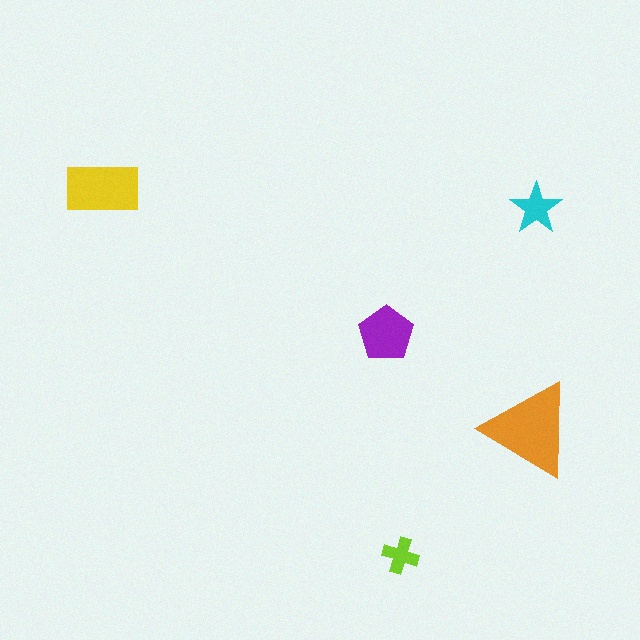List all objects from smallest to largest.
The lime cross, the cyan star, the purple pentagon, the yellow rectangle, the orange triangle.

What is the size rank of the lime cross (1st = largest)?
5th.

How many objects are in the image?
There are 5 objects in the image.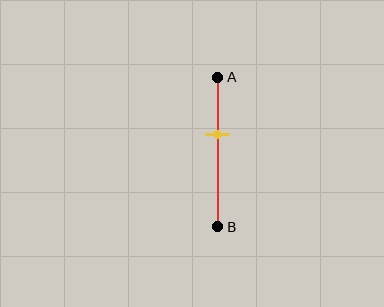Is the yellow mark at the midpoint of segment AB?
No, the mark is at about 40% from A, not at the 50% midpoint.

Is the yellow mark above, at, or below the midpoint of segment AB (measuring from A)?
The yellow mark is above the midpoint of segment AB.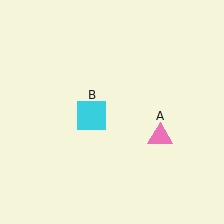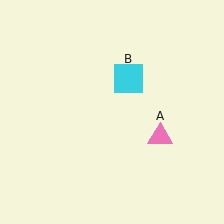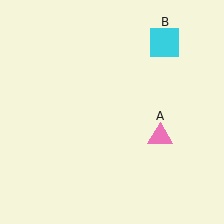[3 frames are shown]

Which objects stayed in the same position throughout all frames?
Pink triangle (object A) remained stationary.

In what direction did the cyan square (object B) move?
The cyan square (object B) moved up and to the right.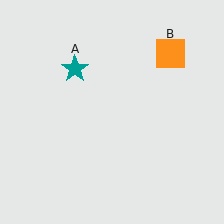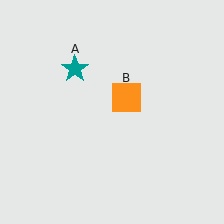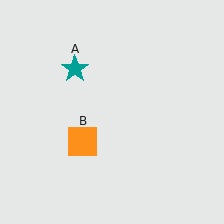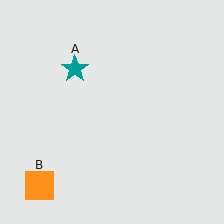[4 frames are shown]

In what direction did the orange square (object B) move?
The orange square (object B) moved down and to the left.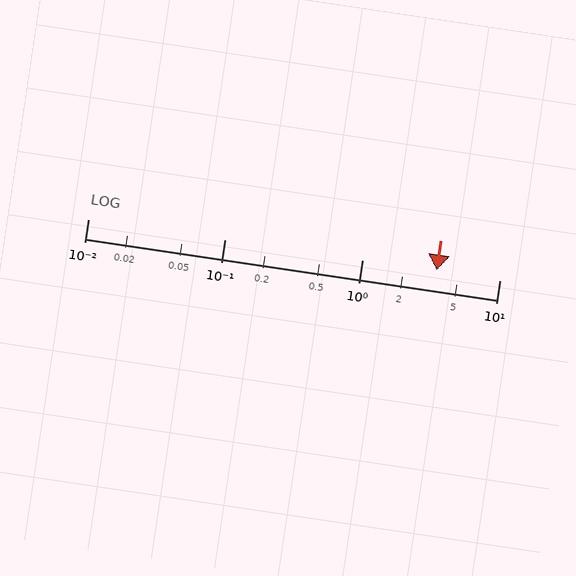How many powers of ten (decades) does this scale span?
The scale spans 3 decades, from 0.01 to 10.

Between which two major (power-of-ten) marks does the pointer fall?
The pointer is between 1 and 10.